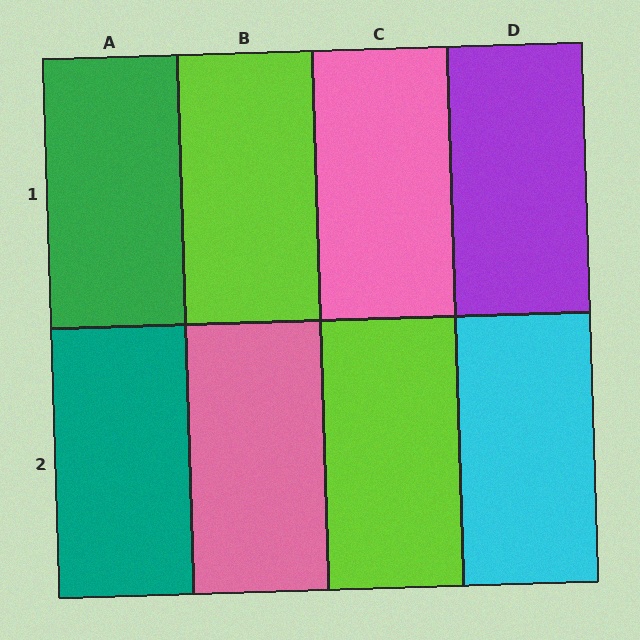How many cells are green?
1 cell is green.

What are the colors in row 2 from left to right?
Teal, pink, lime, cyan.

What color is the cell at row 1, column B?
Lime.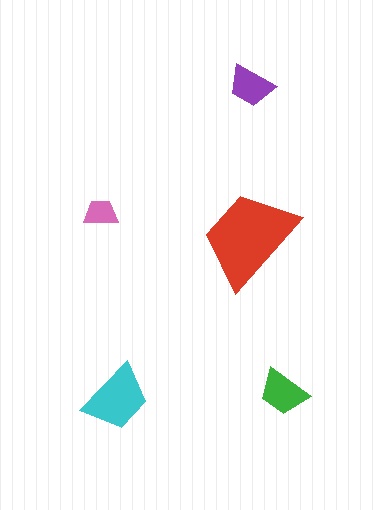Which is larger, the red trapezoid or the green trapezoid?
The red one.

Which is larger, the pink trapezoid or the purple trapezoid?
The purple one.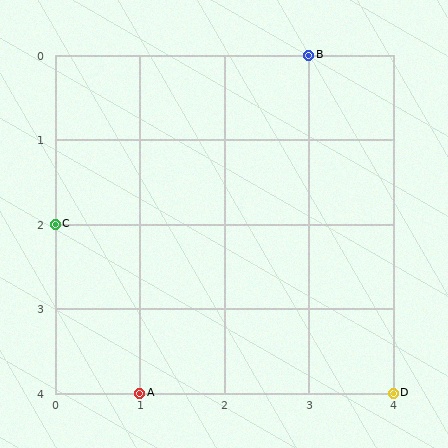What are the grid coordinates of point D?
Point D is at grid coordinates (4, 4).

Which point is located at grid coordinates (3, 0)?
Point B is at (3, 0).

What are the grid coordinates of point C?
Point C is at grid coordinates (0, 2).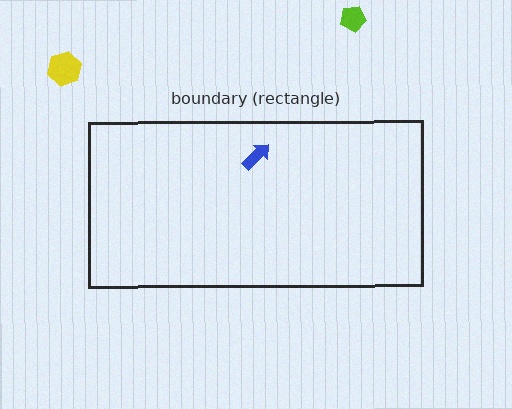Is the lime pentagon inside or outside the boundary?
Outside.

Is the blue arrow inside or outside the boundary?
Inside.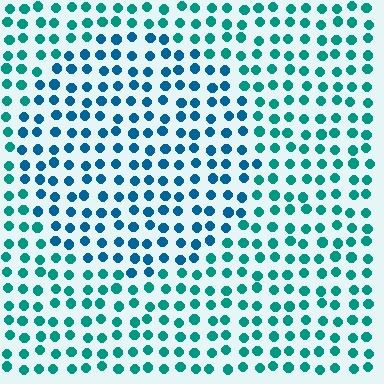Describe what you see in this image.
The image is filled with small teal elements in a uniform arrangement. A circle-shaped region is visible where the elements are tinted to a slightly different hue, forming a subtle color boundary.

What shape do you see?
I see a circle.